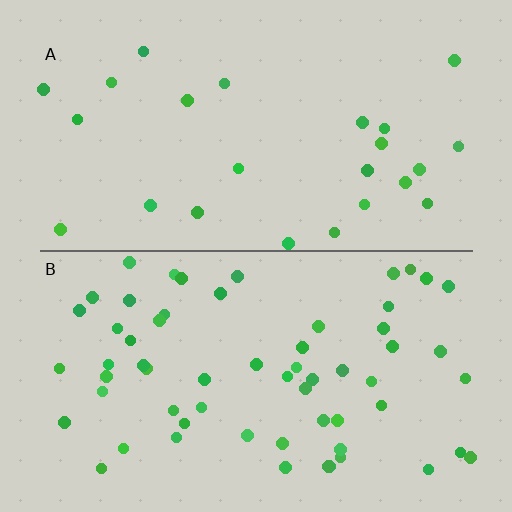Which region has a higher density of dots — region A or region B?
B (the bottom).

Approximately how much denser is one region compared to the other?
Approximately 2.5× — region B over region A.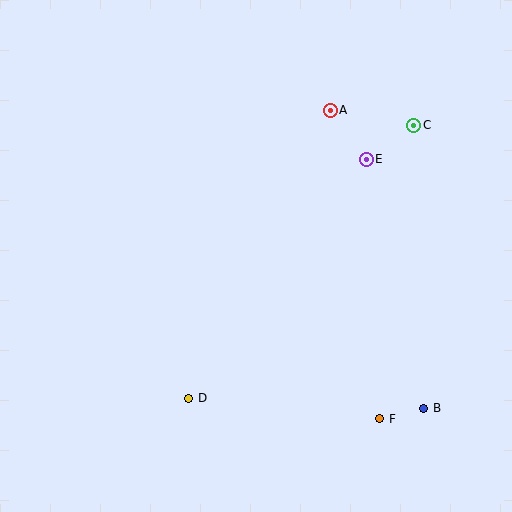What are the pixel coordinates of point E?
Point E is at (366, 159).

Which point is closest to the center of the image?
Point E at (366, 159) is closest to the center.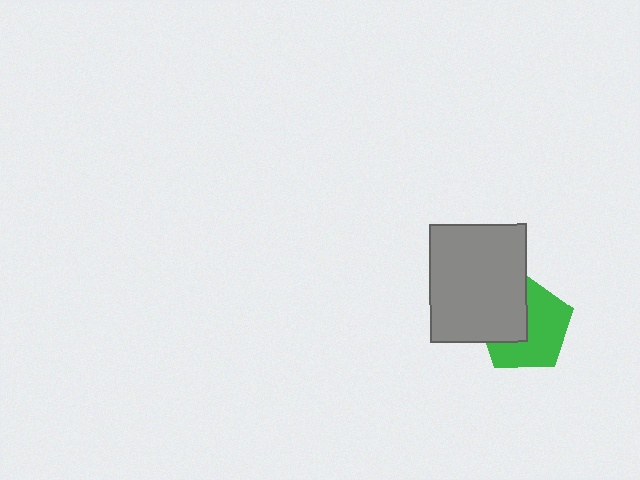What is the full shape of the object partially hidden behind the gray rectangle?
The partially hidden object is a green pentagon.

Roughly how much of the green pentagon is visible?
About half of it is visible (roughly 60%).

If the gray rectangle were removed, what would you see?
You would see the complete green pentagon.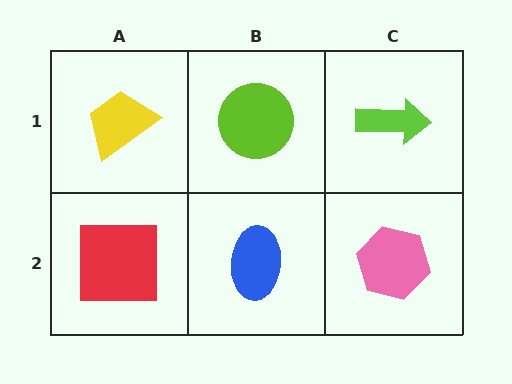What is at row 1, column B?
A lime circle.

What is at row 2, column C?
A pink hexagon.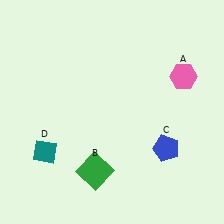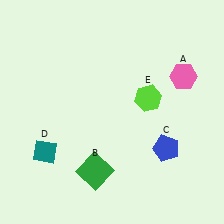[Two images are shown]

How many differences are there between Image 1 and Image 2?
There is 1 difference between the two images.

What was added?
A lime hexagon (E) was added in Image 2.